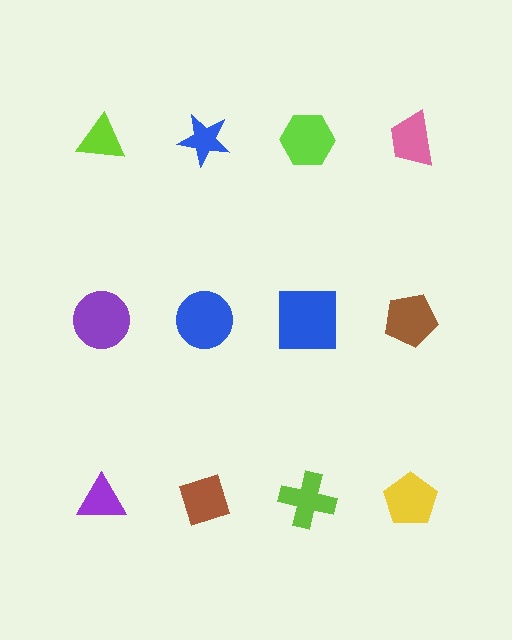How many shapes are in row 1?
4 shapes.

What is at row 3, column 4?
A yellow pentagon.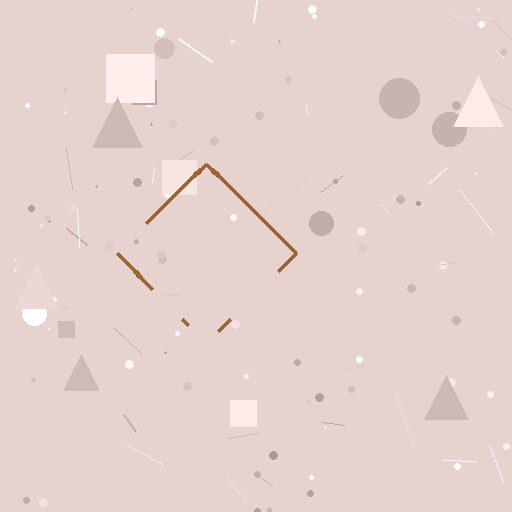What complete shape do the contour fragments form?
The contour fragments form a diamond.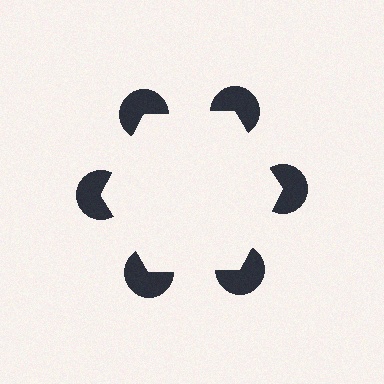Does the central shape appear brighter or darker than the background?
It typically appears slightly brighter than the background, even though no actual brightness change is drawn.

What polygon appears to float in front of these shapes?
An illusory hexagon — its edges are inferred from the aligned wedge cuts in the pac-man discs, not physically drawn.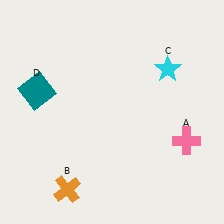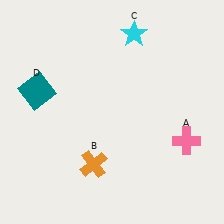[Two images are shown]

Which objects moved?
The objects that moved are: the orange cross (B), the cyan star (C).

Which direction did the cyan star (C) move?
The cyan star (C) moved up.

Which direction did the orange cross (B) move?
The orange cross (B) moved right.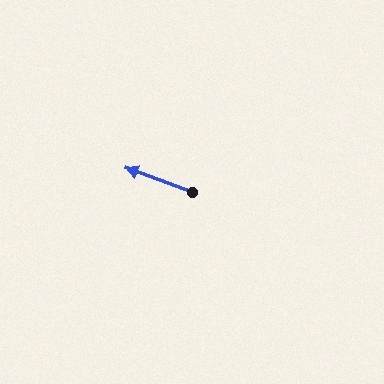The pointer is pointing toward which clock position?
Roughly 10 o'clock.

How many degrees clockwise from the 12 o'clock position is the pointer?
Approximately 290 degrees.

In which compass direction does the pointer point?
West.